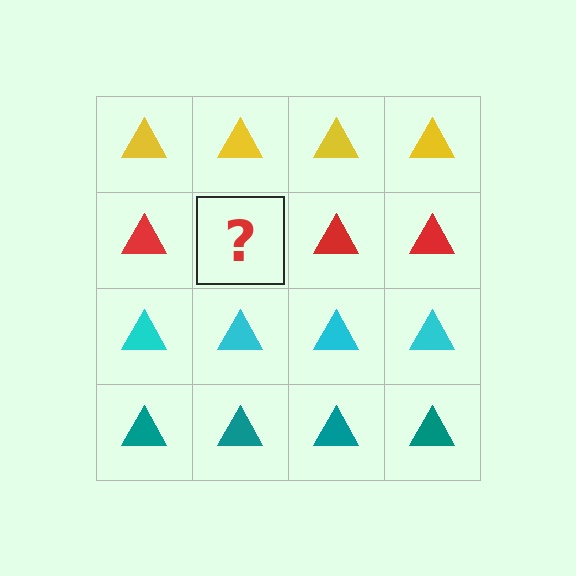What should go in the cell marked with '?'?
The missing cell should contain a red triangle.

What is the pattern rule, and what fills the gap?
The rule is that each row has a consistent color. The gap should be filled with a red triangle.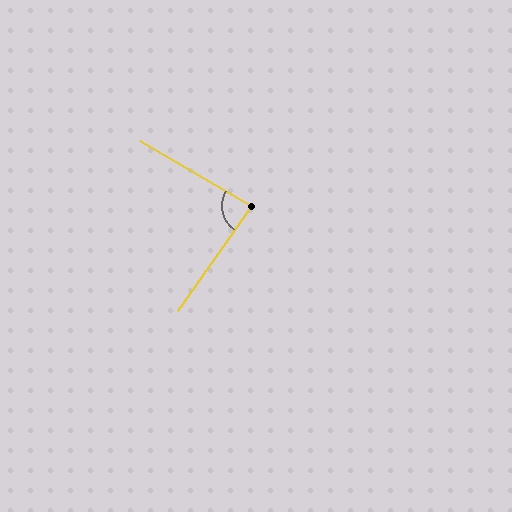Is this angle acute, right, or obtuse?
It is approximately a right angle.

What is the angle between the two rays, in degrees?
Approximately 85 degrees.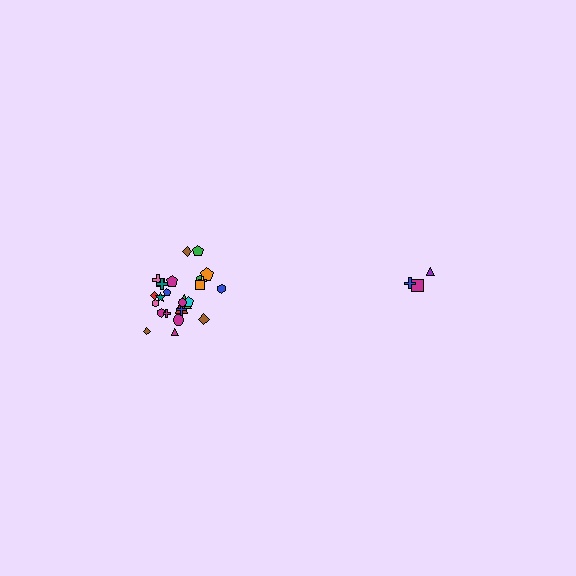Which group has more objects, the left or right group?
The left group.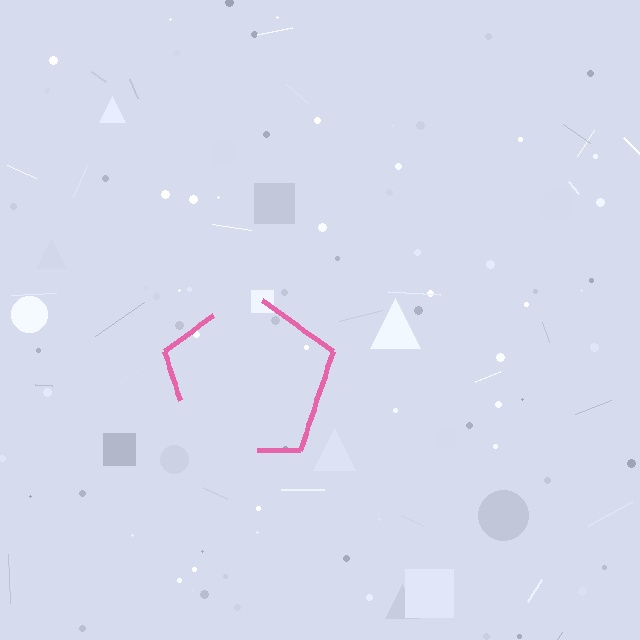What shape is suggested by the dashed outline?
The dashed outline suggests a pentagon.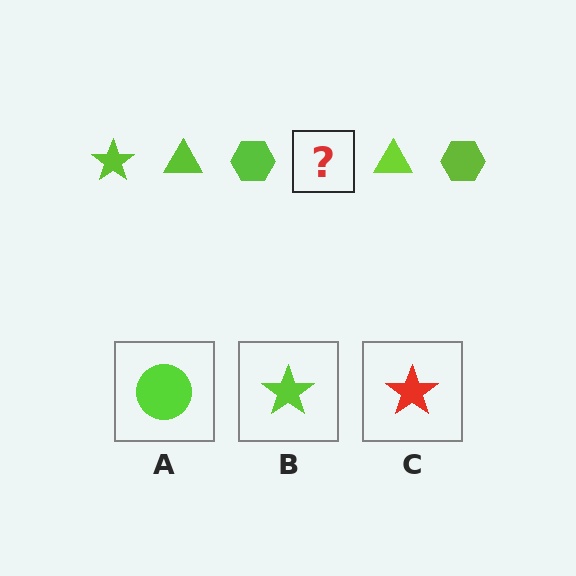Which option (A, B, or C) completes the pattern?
B.